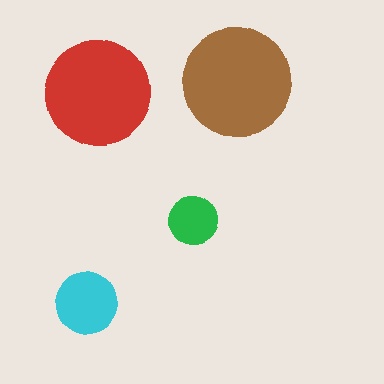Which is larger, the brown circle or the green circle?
The brown one.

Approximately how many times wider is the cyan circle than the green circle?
About 1.5 times wider.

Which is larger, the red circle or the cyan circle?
The red one.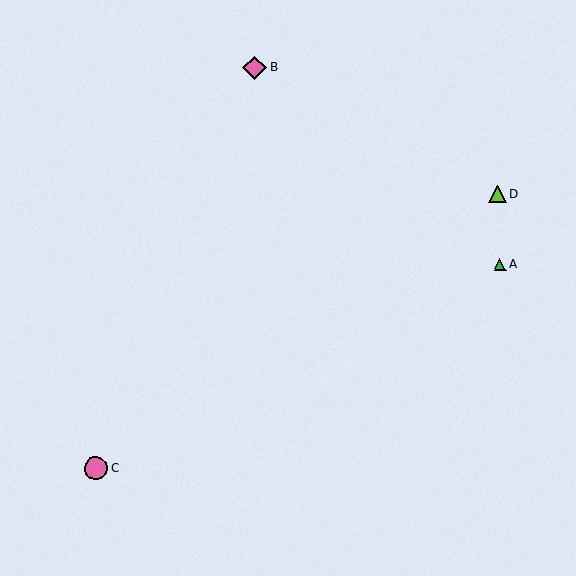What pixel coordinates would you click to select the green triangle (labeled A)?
Click at (500, 264) to select the green triangle A.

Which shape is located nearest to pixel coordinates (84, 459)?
The pink circle (labeled C) at (96, 468) is nearest to that location.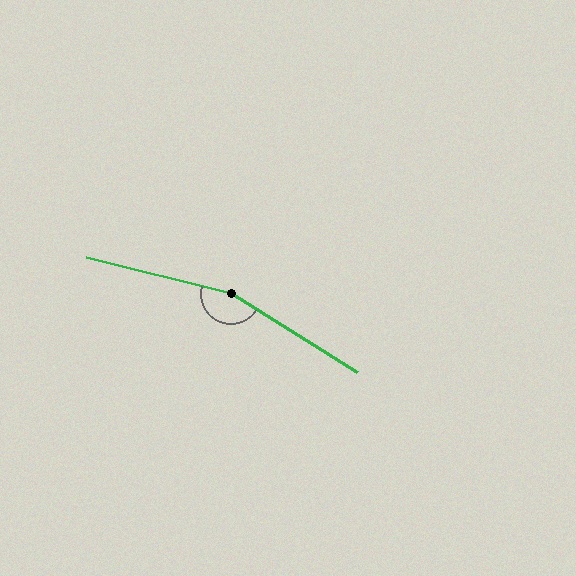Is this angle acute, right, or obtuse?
It is obtuse.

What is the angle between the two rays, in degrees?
Approximately 163 degrees.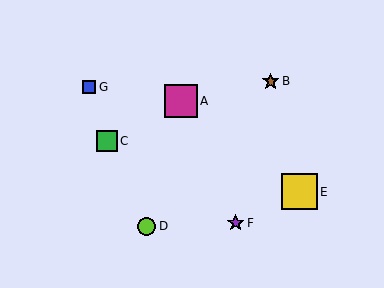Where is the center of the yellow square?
The center of the yellow square is at (299, 192).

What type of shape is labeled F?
Shape F is a purple star.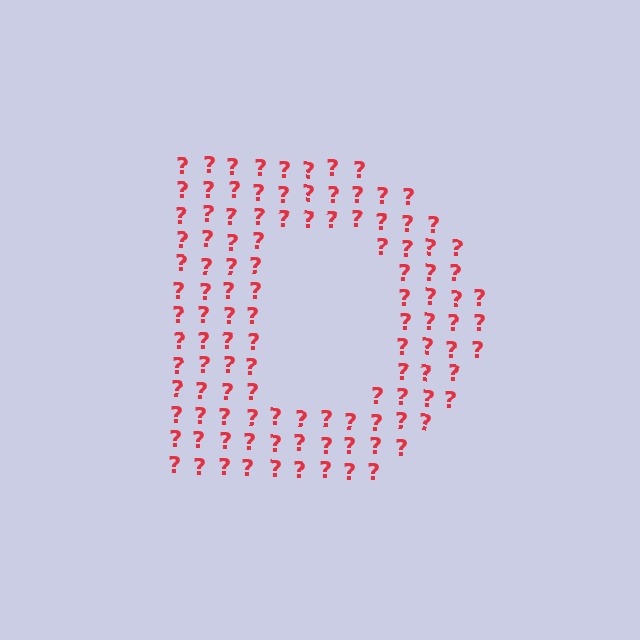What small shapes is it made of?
It is made of small question marks.